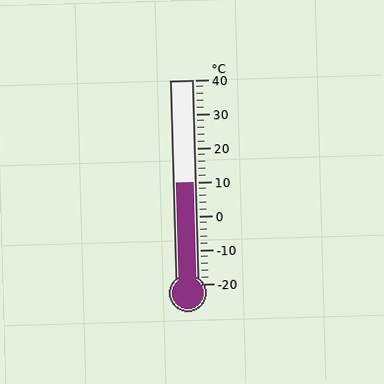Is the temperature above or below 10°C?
The temperature is at 10°C.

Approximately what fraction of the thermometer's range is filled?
The thermometer is filled to approximately 50% of its range.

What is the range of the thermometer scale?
The thermometer scale ranges from -20°C to 40°C.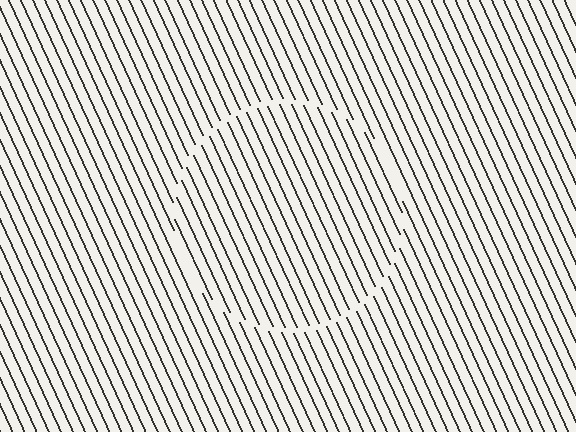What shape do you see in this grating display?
An illusory circle. The interior of the shape contains the same grating, shifted by half a period — the contour is defined by the phase discontinuity where line-ends from the inner and outer gratings abut.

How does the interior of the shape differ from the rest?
The interior of the shape contains the same grating, shifted by half a period — the contour is defined by the phase discontinuity where line-ends from the inner and outer gratings abut.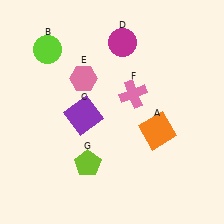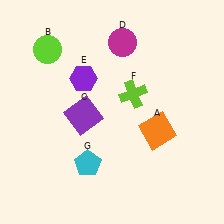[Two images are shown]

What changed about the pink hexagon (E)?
In Image 1, E is pink. In Image 2, it changed to purple.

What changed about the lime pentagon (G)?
In Image 1, G is lime. In Image 2, it changed to cyan.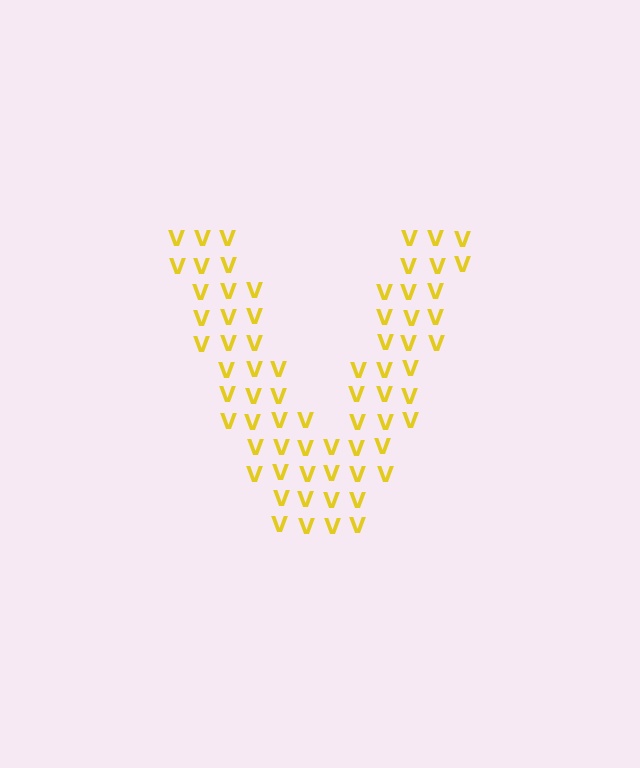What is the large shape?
The large shape is the letter V.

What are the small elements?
The small elements are letter V's.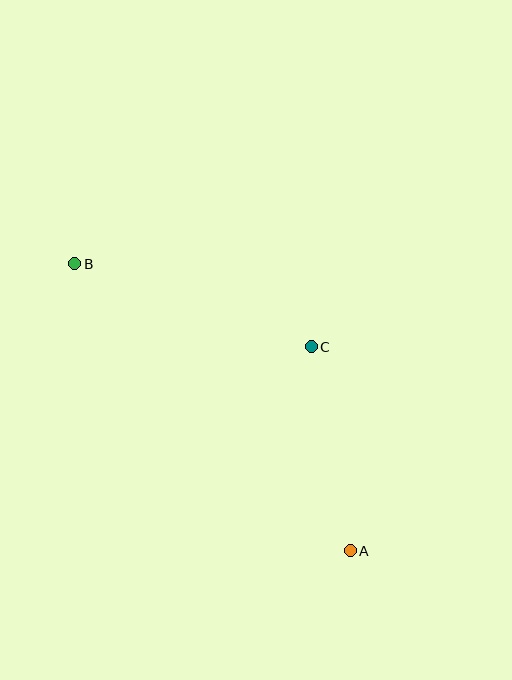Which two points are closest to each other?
Points A and C are closest to each other.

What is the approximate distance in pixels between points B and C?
The distance between B and C is approximately 250 pixels.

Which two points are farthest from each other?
Points A and B are farthest from each other.